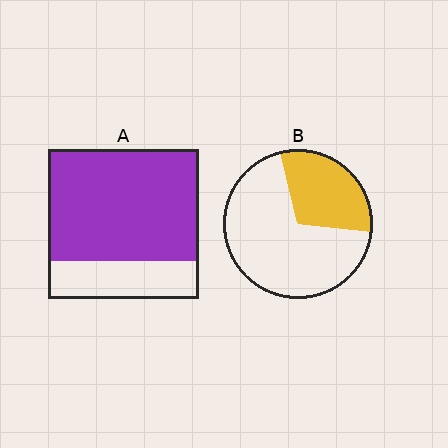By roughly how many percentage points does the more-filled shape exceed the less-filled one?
By roughly 45 percentage points (A over B).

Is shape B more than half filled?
No.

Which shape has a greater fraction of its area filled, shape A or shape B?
Shape A.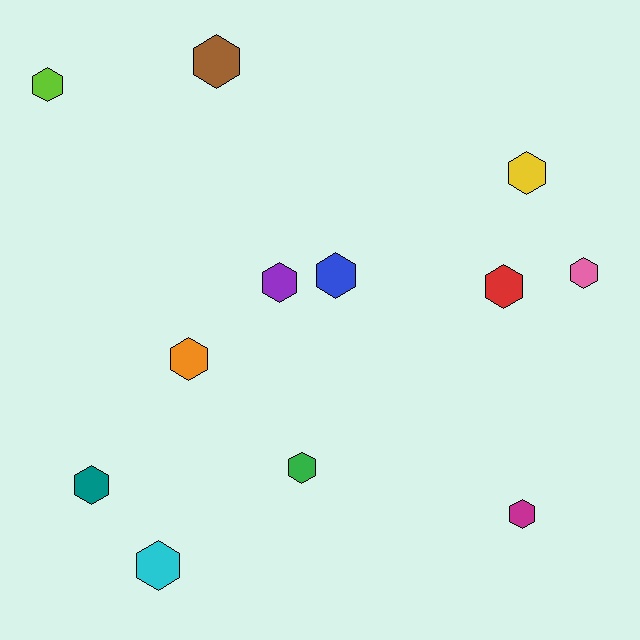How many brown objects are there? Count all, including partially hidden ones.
There is 1 brown object.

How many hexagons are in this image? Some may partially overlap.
There are 12 hexagons.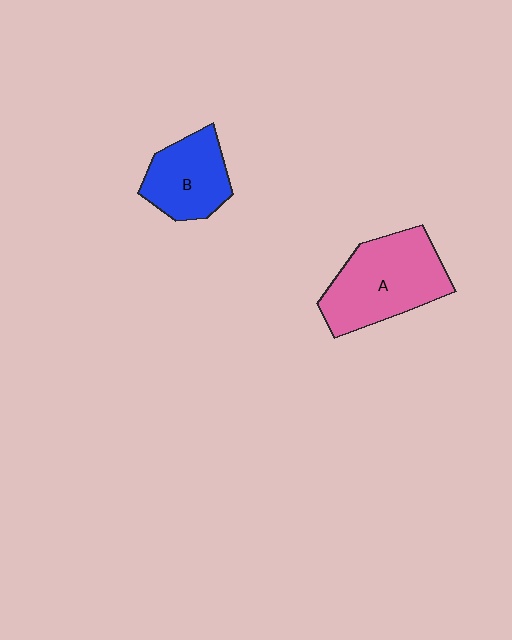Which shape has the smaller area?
Shape B (blue).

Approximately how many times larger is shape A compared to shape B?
Approximately 1.5 times.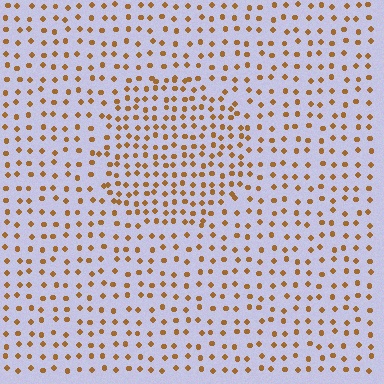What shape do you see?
I see a circle.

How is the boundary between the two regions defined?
The boundary is defined by a change in element density (approximately 1.7x ratio). All elements are the same color, size, and shape.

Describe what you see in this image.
The image contains small brown elements arranged at two different densities. A circle-shaped region is visible where the elements are more densely packed than the surrounding area.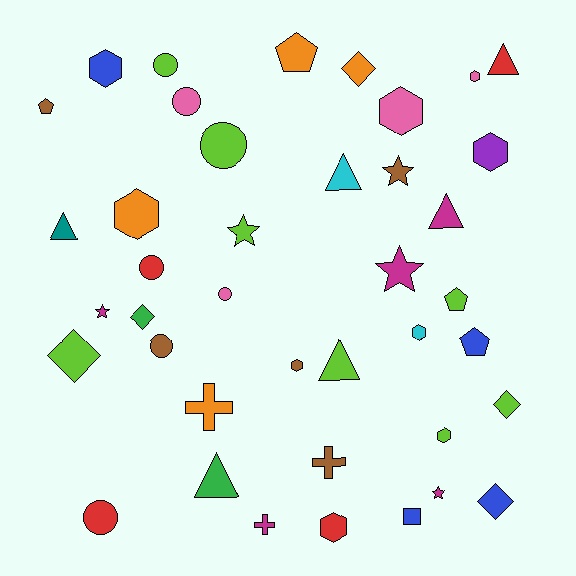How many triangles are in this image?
There are 6 triangles.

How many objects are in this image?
There are 40 objects.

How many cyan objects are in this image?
There are 2 cyan objects.